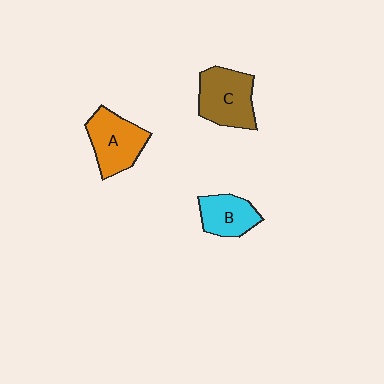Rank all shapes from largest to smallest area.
From largest to smallest: C (brown), A (orange), B (cyan).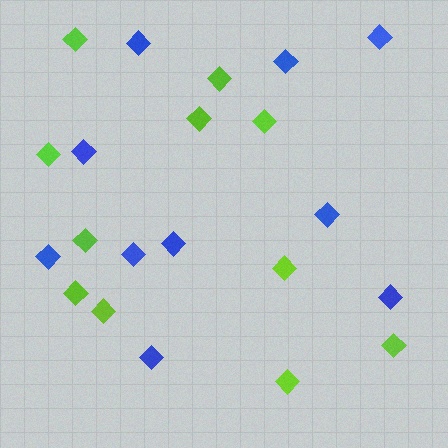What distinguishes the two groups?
There are 2 groups: one group of blue diamonds (10) and one group of lime diamonds (11).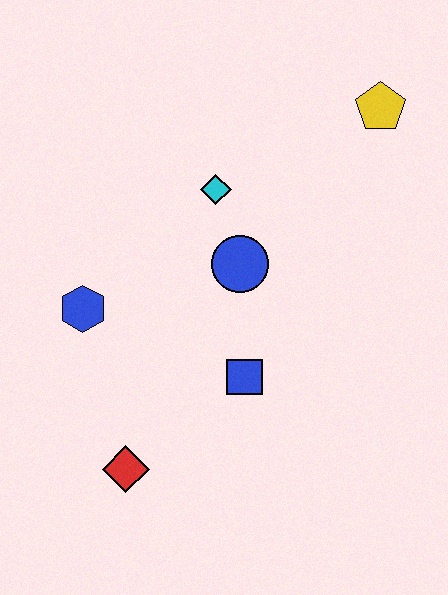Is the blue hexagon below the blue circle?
Yes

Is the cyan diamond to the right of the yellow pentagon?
No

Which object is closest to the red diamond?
The blue square is closest to the red diamond.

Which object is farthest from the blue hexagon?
The yellow pentagon is farthest from the blue hexagon.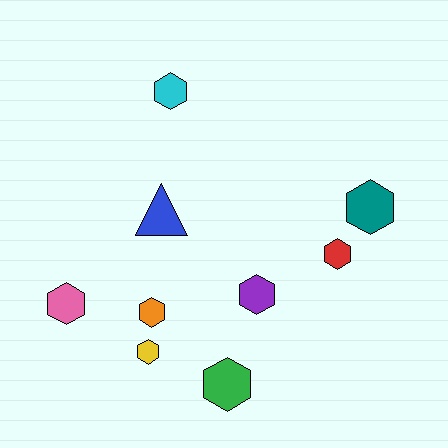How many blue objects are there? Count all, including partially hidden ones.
There is 1 blue object.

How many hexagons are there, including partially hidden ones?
There are 8 hexagons.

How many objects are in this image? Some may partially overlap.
There are 9 objects.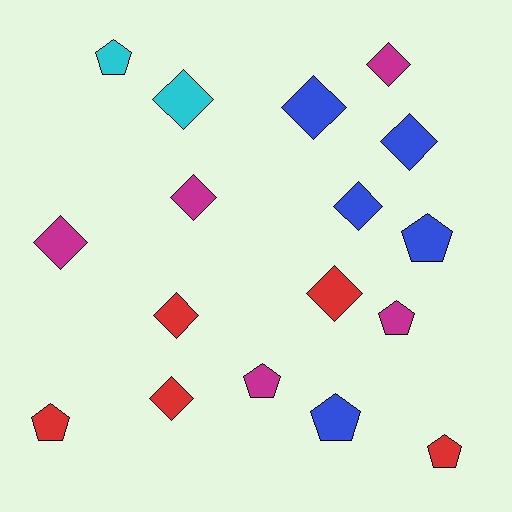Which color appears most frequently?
Magenta, with 5 objects.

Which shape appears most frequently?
Diamond, with 10 objects.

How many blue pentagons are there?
There are 2 blue pentagons.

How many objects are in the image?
There are 17 objects.